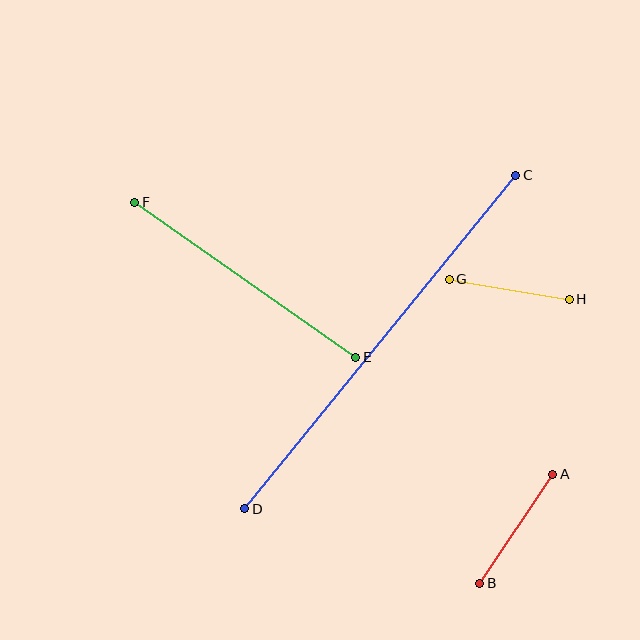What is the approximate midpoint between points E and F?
The midpoint is at approximately (245, 280) pixels.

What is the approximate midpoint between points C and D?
The midpoint is at approximately (380, 342) pixels.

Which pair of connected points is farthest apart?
Points C and D are farthest apart.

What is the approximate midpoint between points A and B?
The midpoint is at approximately (516, 529) pixels.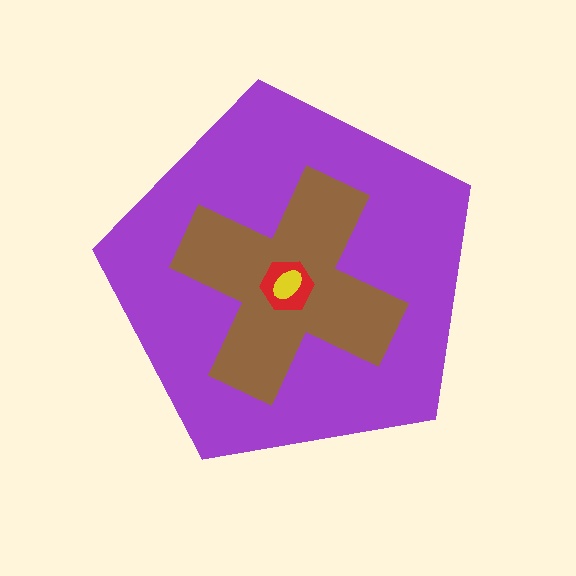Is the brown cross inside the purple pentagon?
Yes.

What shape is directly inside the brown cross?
The red hexagon.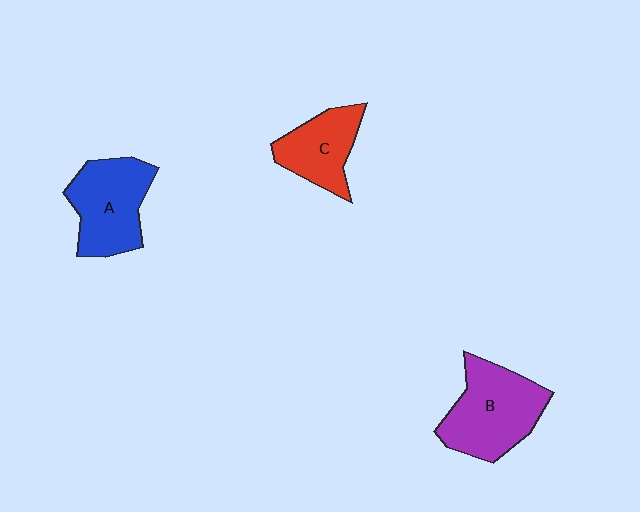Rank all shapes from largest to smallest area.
From largest to smallest: B (purple), A (blue), C (red).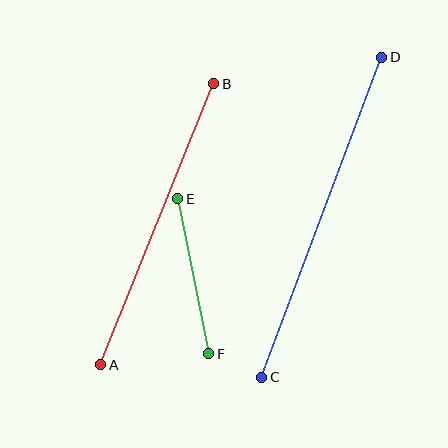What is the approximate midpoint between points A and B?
The midpoint is at approximately (157, 224) pixels.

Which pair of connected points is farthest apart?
Points C and D are farthest apart.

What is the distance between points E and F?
The distance is approximately 158 pixels.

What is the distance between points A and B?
The distance is approximately 303 pixels.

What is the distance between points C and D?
The distance is approximately 342 pixels.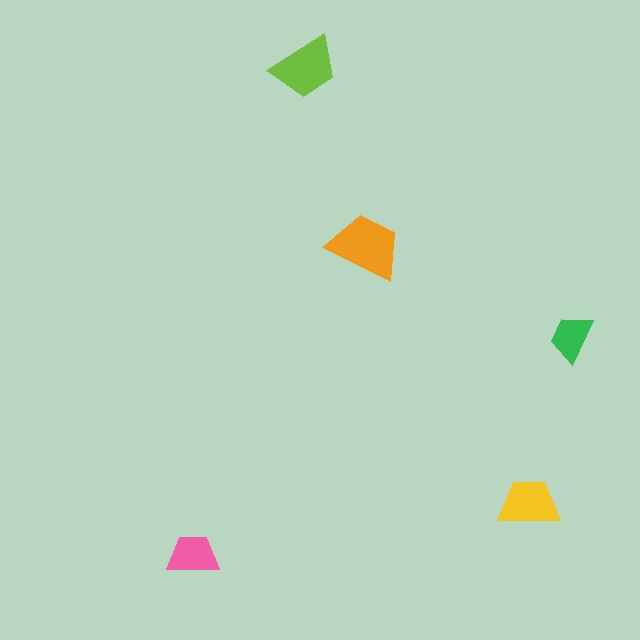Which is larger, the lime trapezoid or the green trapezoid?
The lime one.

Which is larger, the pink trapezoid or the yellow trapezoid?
The yellow one.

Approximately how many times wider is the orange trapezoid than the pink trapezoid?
About 1.5 times wider.